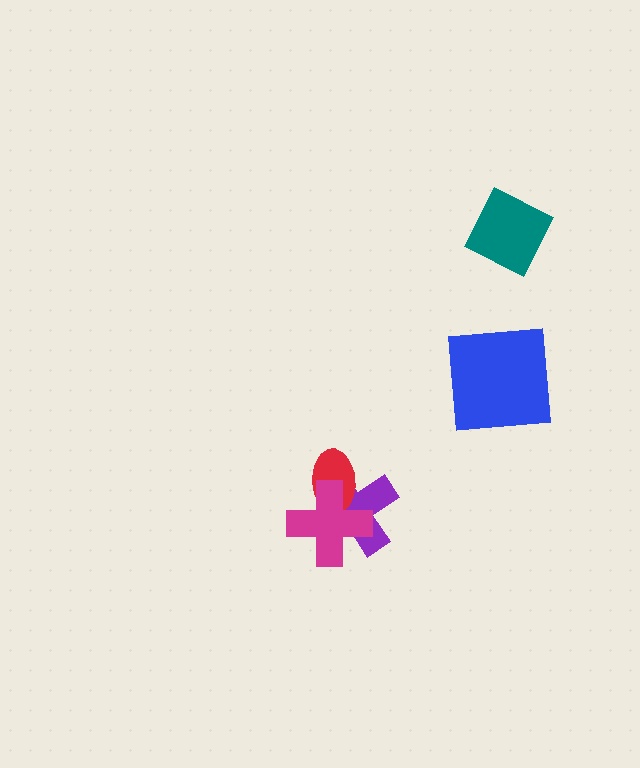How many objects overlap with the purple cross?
2 objects overlap with the purple cross.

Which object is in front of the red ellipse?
The magenta cross is in front of the red ellipse.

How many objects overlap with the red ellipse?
2 objects overlap with the red ellipse.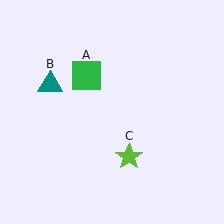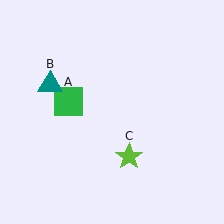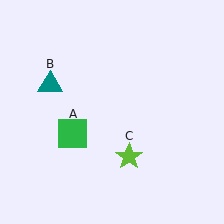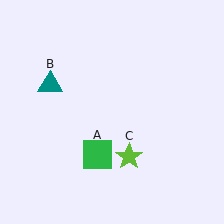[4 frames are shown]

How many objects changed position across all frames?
1 object changed position: green square (object A).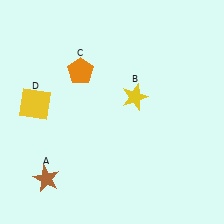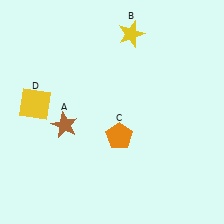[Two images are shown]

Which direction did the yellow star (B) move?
The yellow star (B) moved up.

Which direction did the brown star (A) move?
The brown star (A) moved up.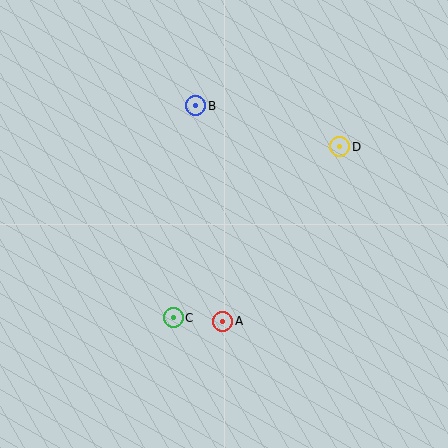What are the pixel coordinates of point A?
Point A is at (223, 321).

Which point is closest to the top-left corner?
Point B is closest to the top-left corner.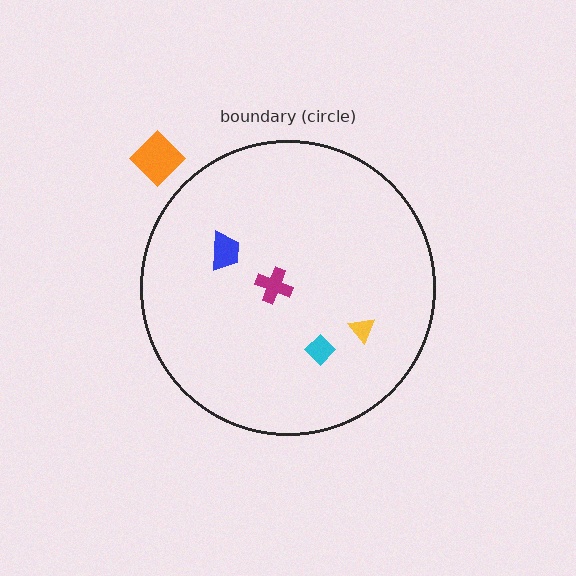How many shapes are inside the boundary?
4 inside, 1 outside.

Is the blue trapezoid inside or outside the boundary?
Inside.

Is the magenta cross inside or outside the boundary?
Inside.